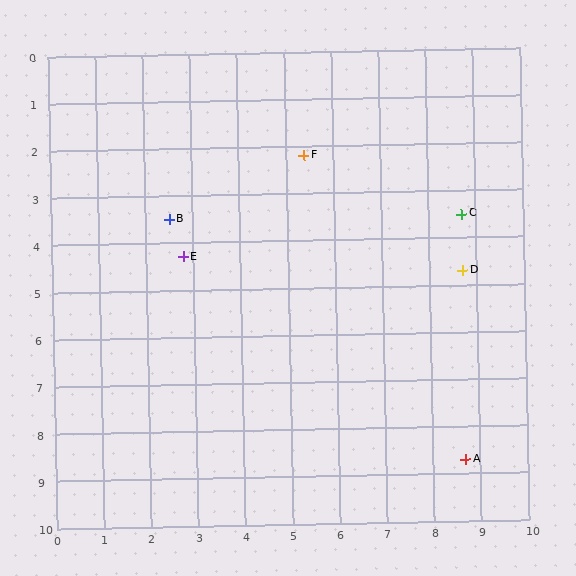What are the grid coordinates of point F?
Point F is at approximately (5.4, 2.2).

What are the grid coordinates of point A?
Point A is at approximately (8.7, 8.7).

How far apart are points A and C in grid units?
Points A and C are about 5.2 grid units apart.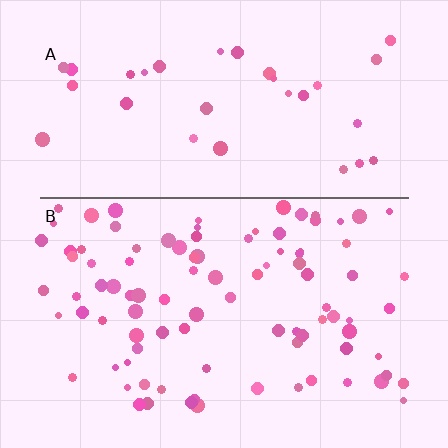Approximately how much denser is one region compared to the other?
Approximately 2.8× — region B over region A.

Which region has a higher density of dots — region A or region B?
B (the bottom).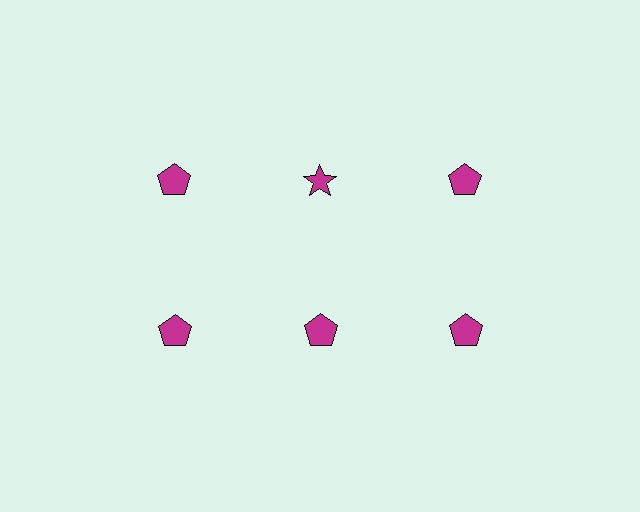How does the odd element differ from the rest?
It has a different shape: star instead of pentagon.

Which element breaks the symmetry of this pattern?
The magenta star in the top row, second from left column breaks the symmetry. All other shapes are magenta pentagons.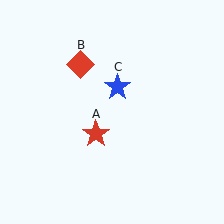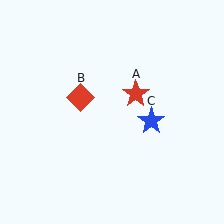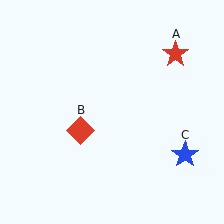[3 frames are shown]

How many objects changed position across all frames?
3 objects changed position: red star (object A), red diamond (object B), blue star (object C).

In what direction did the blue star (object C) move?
The blue star (object C) moved down and to the right.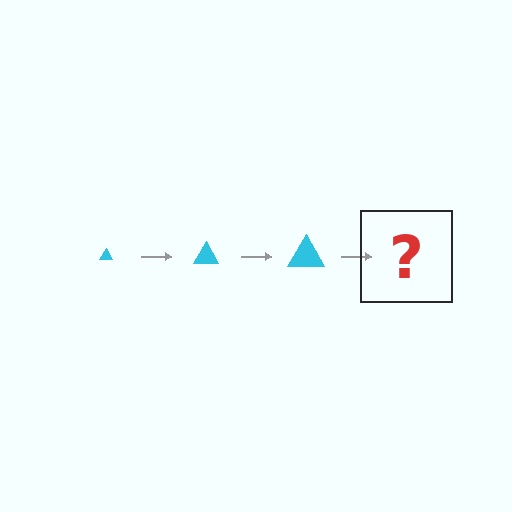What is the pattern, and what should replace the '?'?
The pattern is that the triangle gets progressively larger each step. The '?' should be a cyan triangle, larger than the previous one.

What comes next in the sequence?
The next element should be a cyan triangle, larger than the previous one.